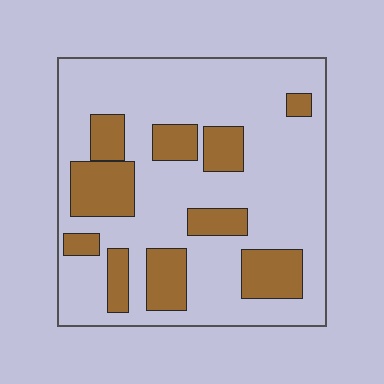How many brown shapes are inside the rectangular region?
10.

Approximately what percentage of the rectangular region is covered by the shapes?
Approximately 25%.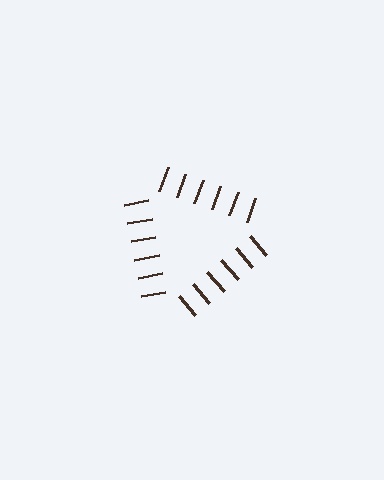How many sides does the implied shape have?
3 sides — the line-ends trace a triangle.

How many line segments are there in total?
18 — 6 along each of the 3 edges.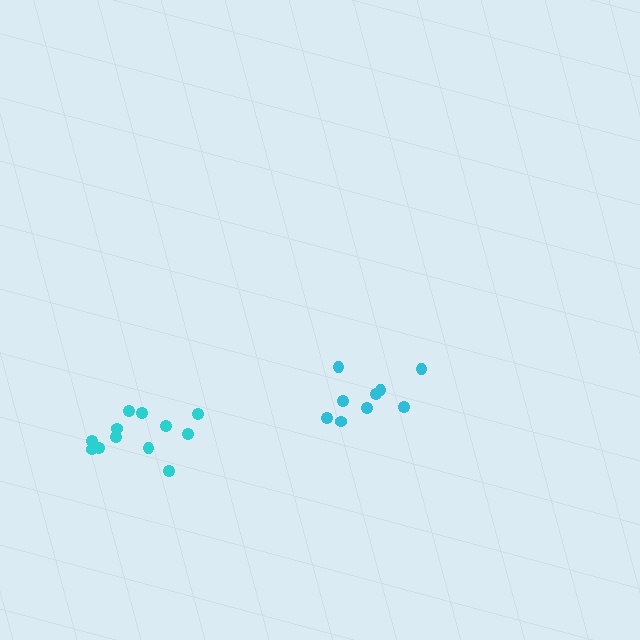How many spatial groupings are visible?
There are 2 spatial groupings.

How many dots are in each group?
Group 1: 9 dots, Group 2: 12 dots (21 total).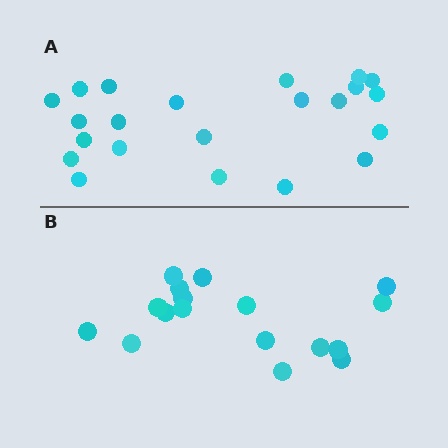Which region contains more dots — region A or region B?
Region A (the top region) has more dots.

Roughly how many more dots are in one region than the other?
Region A has about 5 more dots than region B.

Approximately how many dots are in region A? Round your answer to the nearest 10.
About 20 dots. (The exact count is 22, which rounds to 20.)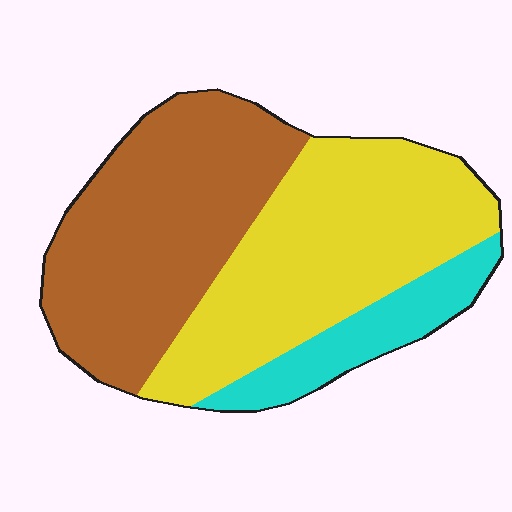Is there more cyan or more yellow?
Yellow.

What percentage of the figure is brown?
Brown takes up between a quarter and a half of the figure.